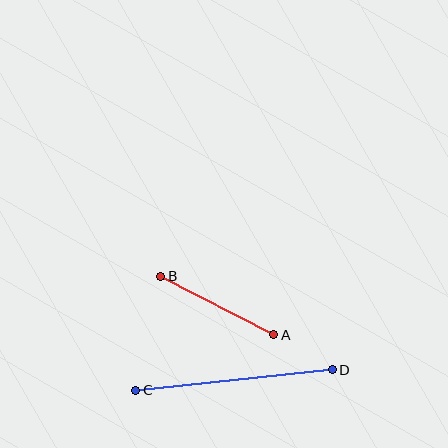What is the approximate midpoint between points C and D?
The midpoint is at approximately (234, 380) pixels.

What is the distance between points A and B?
The distance is approximately 127 pixels.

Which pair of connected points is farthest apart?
Points C and D are farthest apart.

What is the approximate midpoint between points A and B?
The midpoint is at approximately (217, 306) pixels.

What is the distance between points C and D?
The distance is approximately 197 pixels.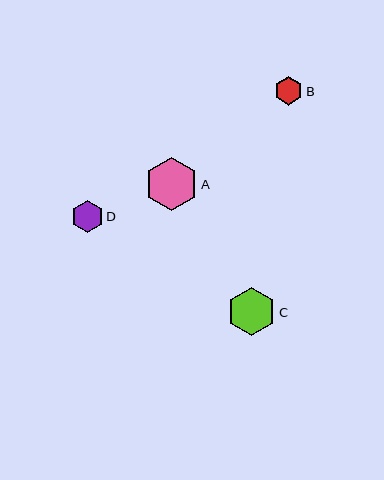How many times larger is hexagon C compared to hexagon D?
Hexagon C is approximately 1.5 times the size of hexagon D.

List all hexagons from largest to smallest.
From largest to smallest: A, C, D, B.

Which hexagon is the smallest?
Hexagon B is the smallest with a size of approximately 29 pixels.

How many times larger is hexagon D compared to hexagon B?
Hexagon D is approximately 1.1 times the size of hexagon B.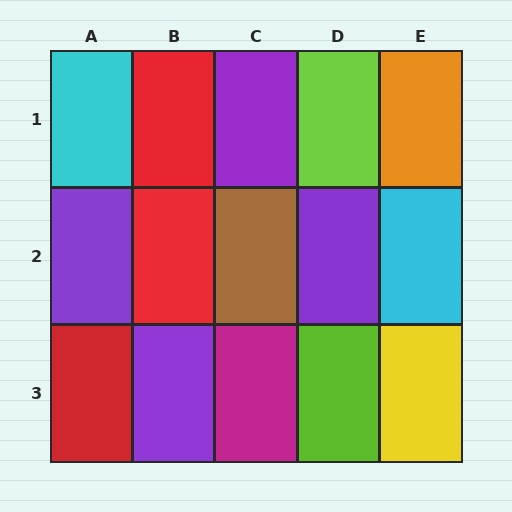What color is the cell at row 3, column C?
Magenta.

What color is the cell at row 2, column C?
Brown.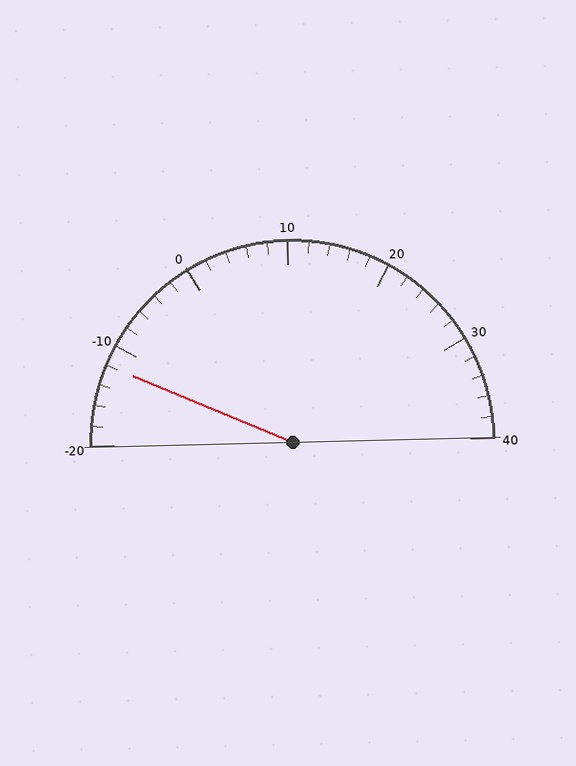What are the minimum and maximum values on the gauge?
The gauge ranges from -20 to 40.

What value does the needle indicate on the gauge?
The needle indicates approximately -12.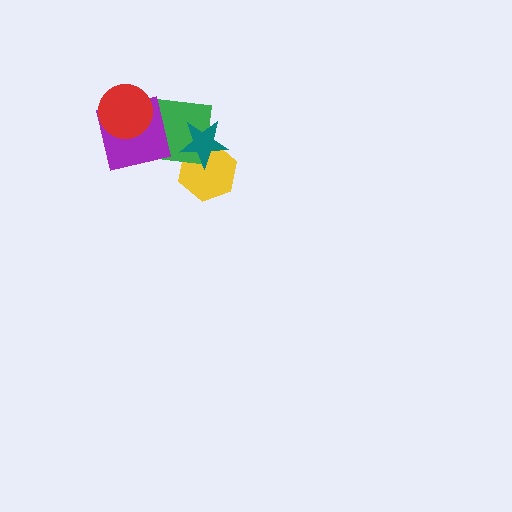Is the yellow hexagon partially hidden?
Yes, it is partially covered by another shape.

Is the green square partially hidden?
Yes, it is partially covered by another shape.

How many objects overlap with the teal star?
2 objects overlap with the teal star.